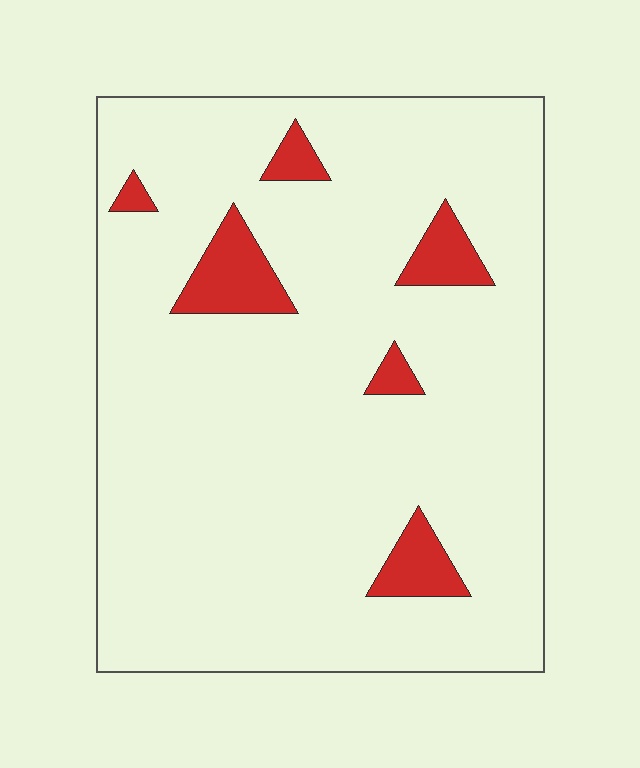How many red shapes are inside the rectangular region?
6.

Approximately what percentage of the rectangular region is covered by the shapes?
Approximately 10%.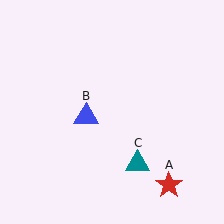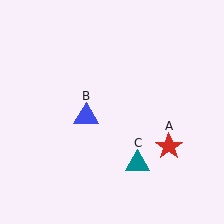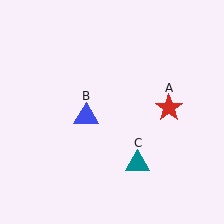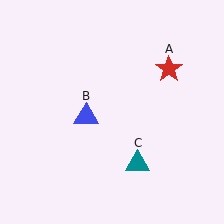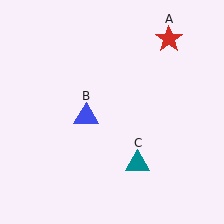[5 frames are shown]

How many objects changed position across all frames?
1 object changed position: red star (object A).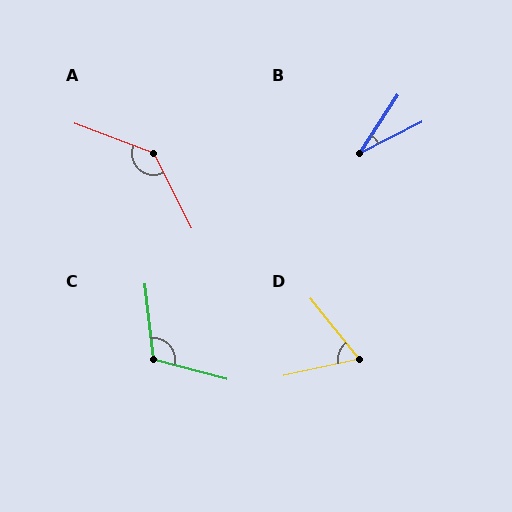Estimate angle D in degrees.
Approximately 63 degrees.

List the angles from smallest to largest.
B (30°), D (63°), C (111°), A (137°).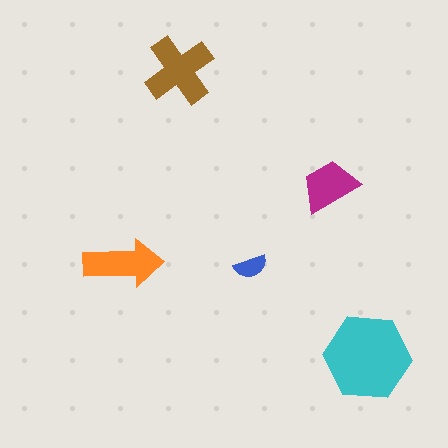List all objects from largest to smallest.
The cyan hexagon, the brown cross, the orange arrow, the magenta trapezoid, the blue semicircle.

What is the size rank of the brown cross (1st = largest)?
2nd.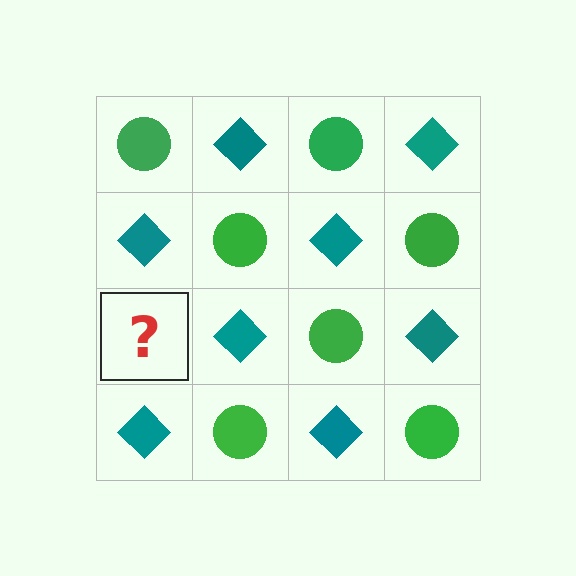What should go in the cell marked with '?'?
The missing cell should contain a green circle.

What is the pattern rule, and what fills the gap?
The rule is that it alternates green circle and teal diamond in a checkerboard pattern. The gap should be filled with a green circle.